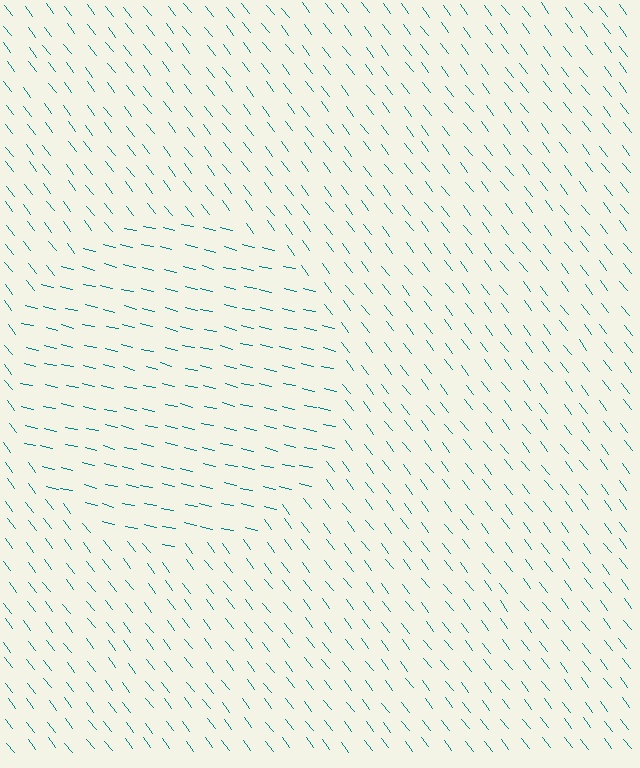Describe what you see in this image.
The image is filled with small teal line segments. A circle region in the image has lines oriented differently from the surrounding lines, creating a visible texture boundary.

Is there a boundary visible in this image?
Yes, there is a texture boundary formed by a change in line orientation.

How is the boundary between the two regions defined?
The boundary is defined purely by a change in line orientation (approximately 39 degrees difference). All lines are the same color and thickness.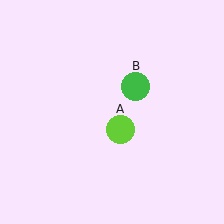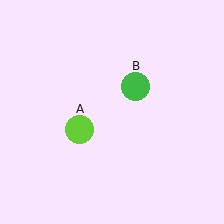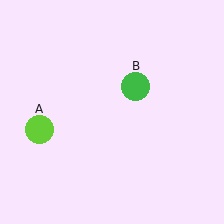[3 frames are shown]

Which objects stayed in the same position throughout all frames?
Green circle (object B) remained stationary.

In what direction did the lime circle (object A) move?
The lime circle (object A) moved left.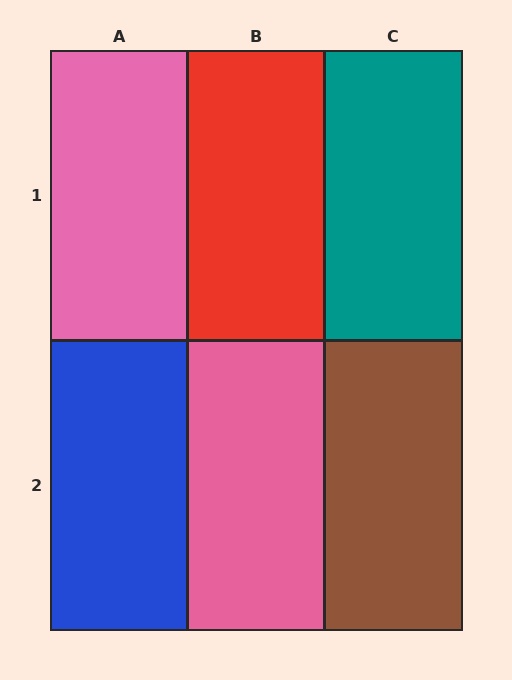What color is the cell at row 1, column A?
Pink.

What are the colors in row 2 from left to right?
Blue, pink, brown.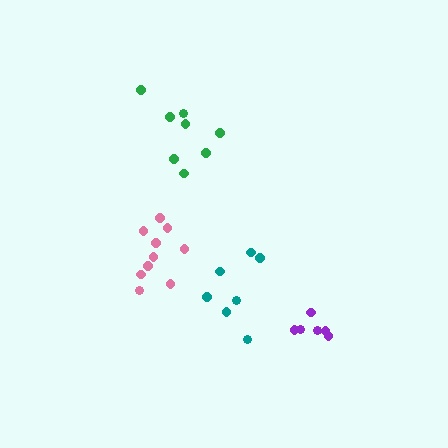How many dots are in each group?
Group 1: 8 dots, Group 2: 10 dots, Group 3: 6 dots, Group 4: 7 dots (31 total).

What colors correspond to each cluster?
The clusters are colored: green, pink, purple, teal.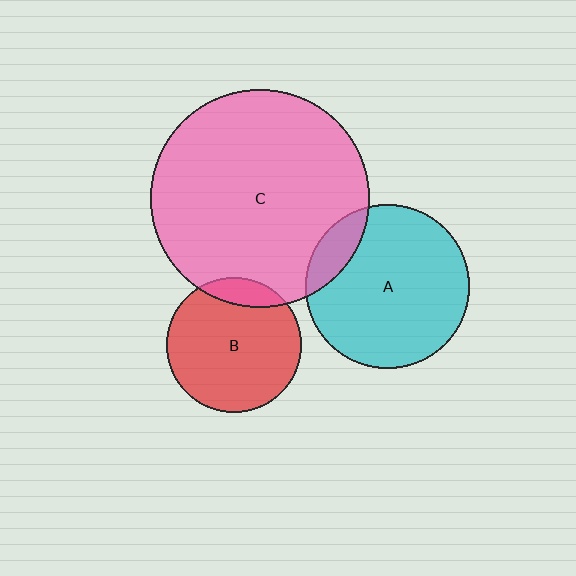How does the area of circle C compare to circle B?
Approximately 2.6 times.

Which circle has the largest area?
Circle C (pink).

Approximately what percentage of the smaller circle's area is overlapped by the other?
Approximately 15%.